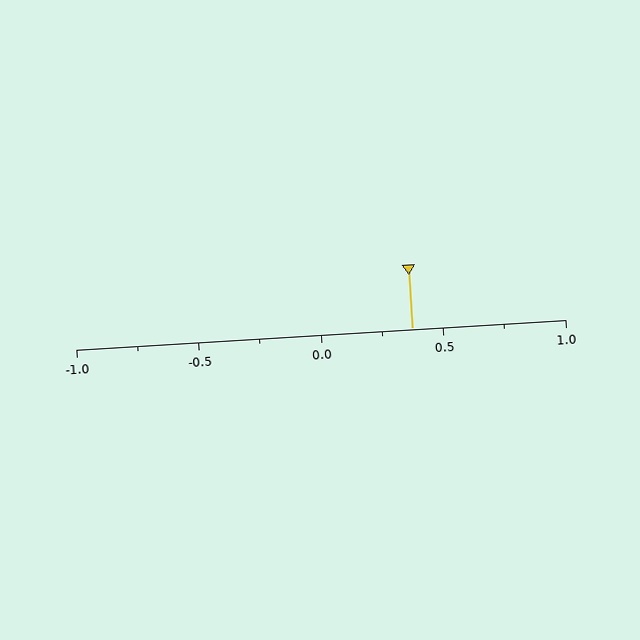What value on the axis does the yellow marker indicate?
The marker indicates approximately 0.38.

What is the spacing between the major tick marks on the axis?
The major ticks are spaced 0.5 apart.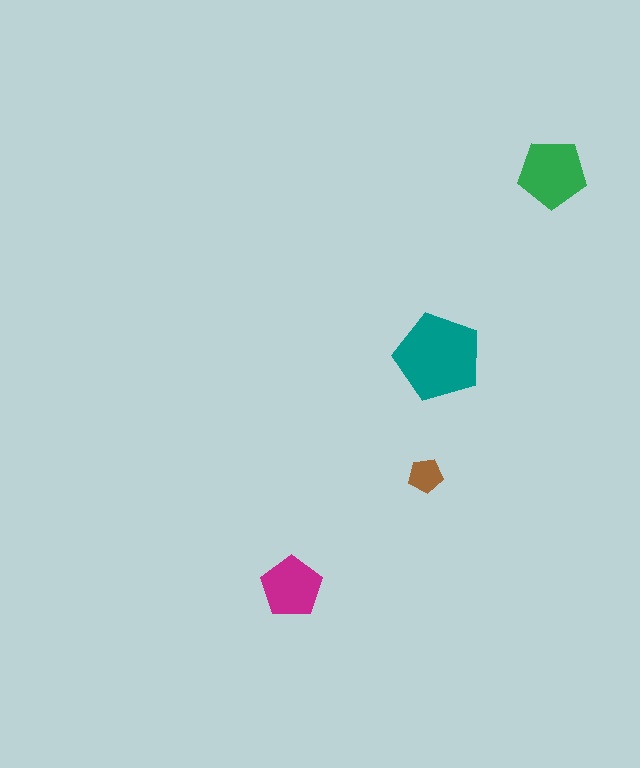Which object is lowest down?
The magenta pentagon is bottommost.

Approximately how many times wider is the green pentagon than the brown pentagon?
About 2 times wider.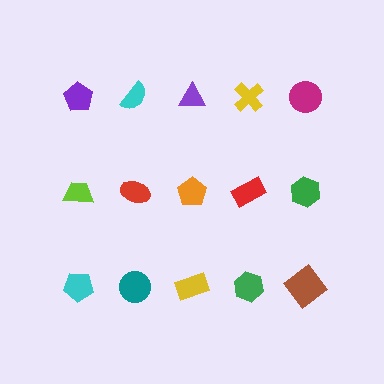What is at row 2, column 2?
A red ellipse.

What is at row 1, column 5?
A magenta circle.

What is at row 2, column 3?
An orange pentagon.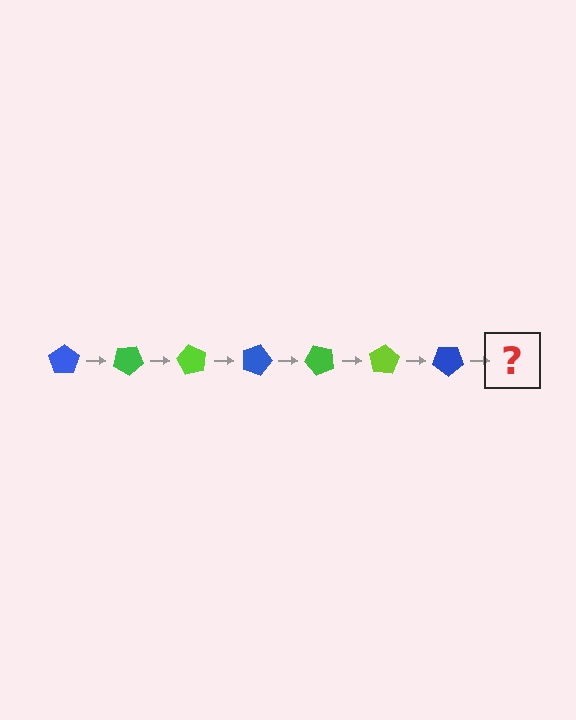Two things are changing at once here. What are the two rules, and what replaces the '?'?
The two rules are that it rotates 30 degrees each step and the color cycles through blue, green, and lime. The '?' should be a green pentagon, rotated 210 degrees from the start.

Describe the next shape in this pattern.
It should be a green pentagon, rotated 210 degrees from the start.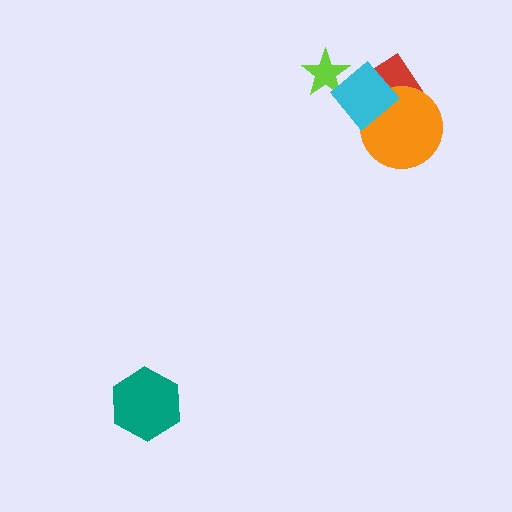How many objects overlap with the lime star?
1 object overlaps with the lime star.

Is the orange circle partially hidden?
Yes, it is partially covered by another shape.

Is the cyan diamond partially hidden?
No, no other shape covers it.